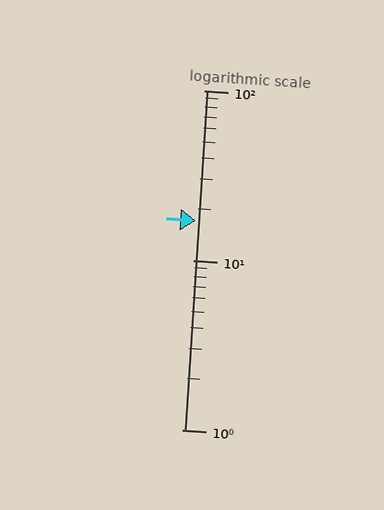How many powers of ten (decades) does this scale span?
The scale spans 2 decades, from 1 to 100.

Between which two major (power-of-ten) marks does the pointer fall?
The pointer is between 10 and 100.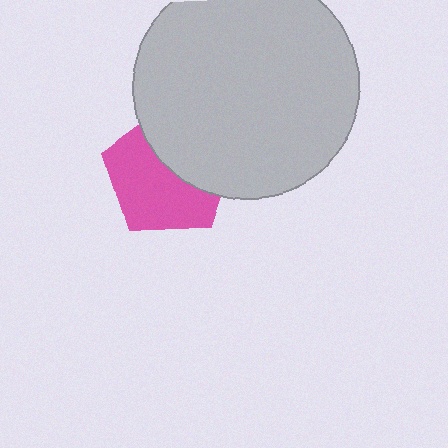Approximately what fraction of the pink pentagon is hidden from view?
Roughly 42% of the pink pentagon is hidden behind the light gray circle.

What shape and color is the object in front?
The object in front is a light gray circle.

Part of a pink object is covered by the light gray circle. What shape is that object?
It is a pentagon.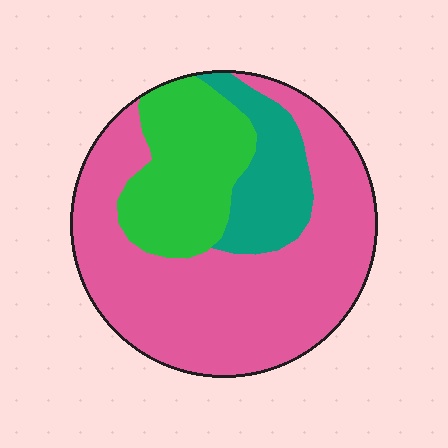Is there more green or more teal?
Green.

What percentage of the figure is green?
Green takes up about one quarter (1/4) of the figure.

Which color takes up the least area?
Teal, at roughly 15%.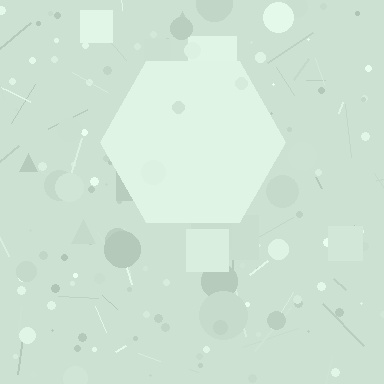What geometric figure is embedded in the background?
A hexagon is embedded in the background.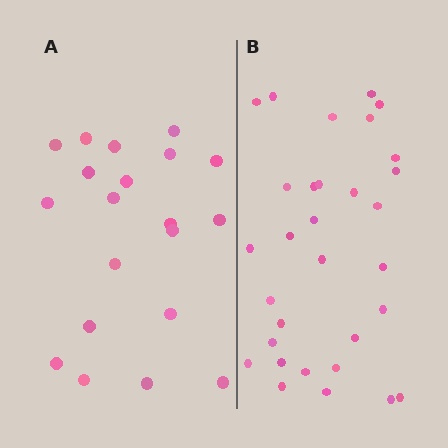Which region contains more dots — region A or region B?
Region B (the right region) has more dots.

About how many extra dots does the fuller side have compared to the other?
Region B has roughly 12 or so more dots than region A.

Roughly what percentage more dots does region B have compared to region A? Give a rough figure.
About 55% more.